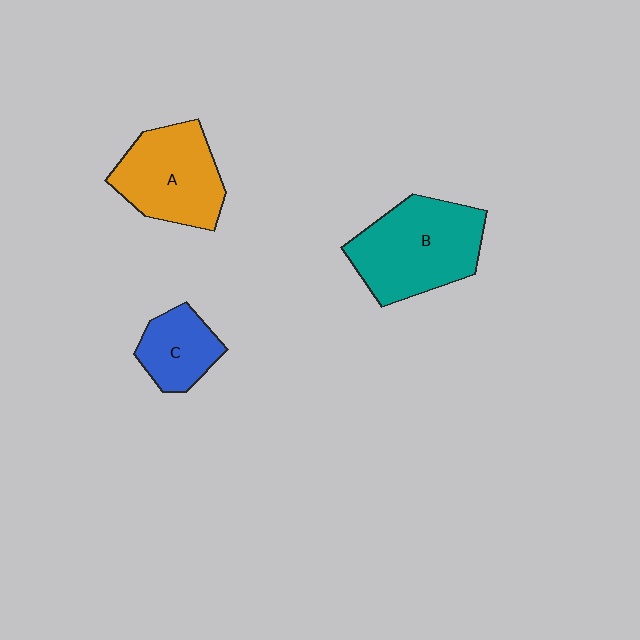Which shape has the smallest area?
Shape C (blue).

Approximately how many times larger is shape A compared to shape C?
Approximately 1.7 times.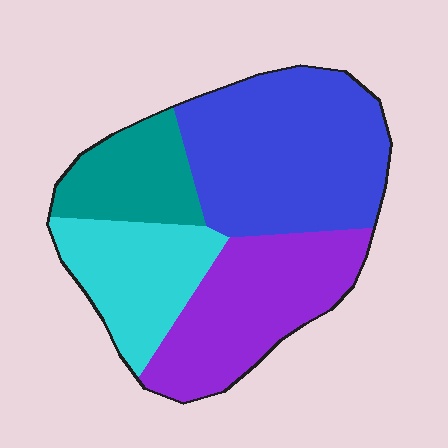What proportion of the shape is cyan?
Cyan takes up about one fifth (1/5) of the shape.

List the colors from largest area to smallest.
From largest to smallest: blue, purple, cyan, teal.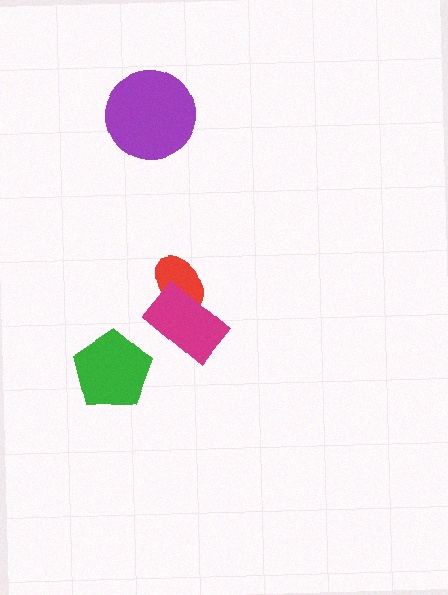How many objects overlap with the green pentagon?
0 objects overlap with the green pentagon.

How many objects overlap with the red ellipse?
1 object overlaps with the red ellipse.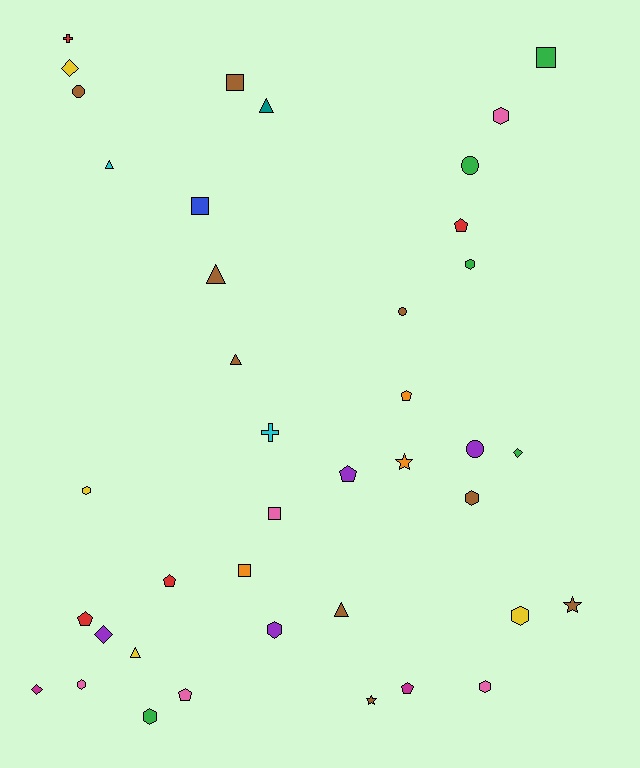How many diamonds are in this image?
There are 4 diamonds.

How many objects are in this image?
There are 40 objects.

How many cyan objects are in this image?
There are 2 cyan objects.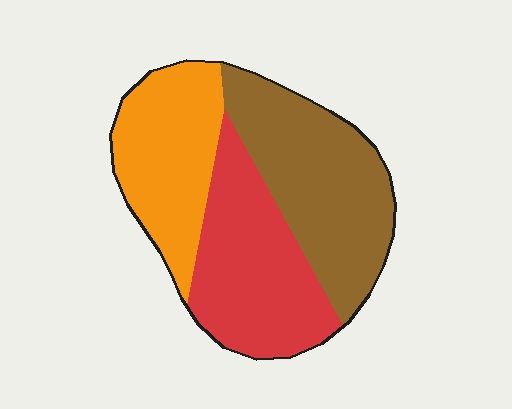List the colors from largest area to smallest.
From largest to smallest: brown, red, orange.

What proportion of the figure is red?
Red covers roughly 35% of the figure.